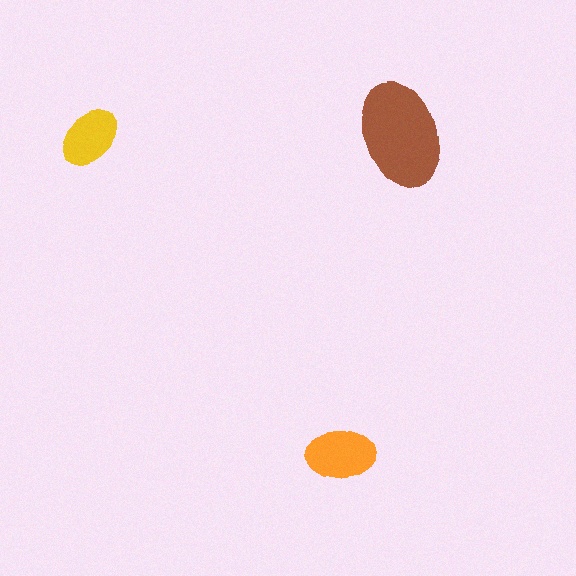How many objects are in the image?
There are 3 objects in the image.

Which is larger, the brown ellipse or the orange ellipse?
The brown one.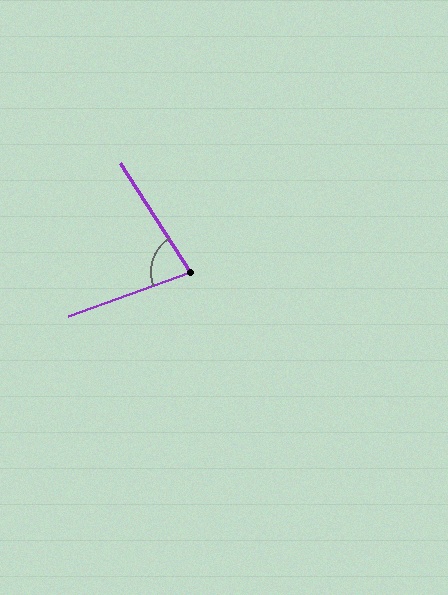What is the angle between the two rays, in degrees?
Approximately 77 degrees.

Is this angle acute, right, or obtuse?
It is acute.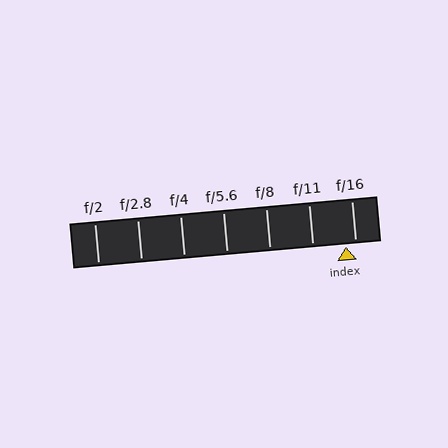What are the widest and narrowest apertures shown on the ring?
The widest aperture shown is f/2 and the narrowest is f/16.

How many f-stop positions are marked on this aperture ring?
There are 7 f-stop positions marked.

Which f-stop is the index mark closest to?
The index mark is closest to f/16.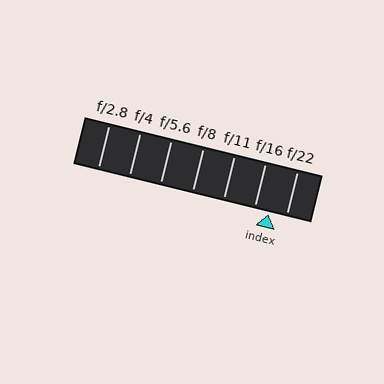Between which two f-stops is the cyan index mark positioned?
The index mark is between f/16 and f/22.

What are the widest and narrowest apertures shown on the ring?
The widest aperture shown is f/2.8 and the narrowest is f/22.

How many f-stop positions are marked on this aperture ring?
There are 7 f-stop positions marked.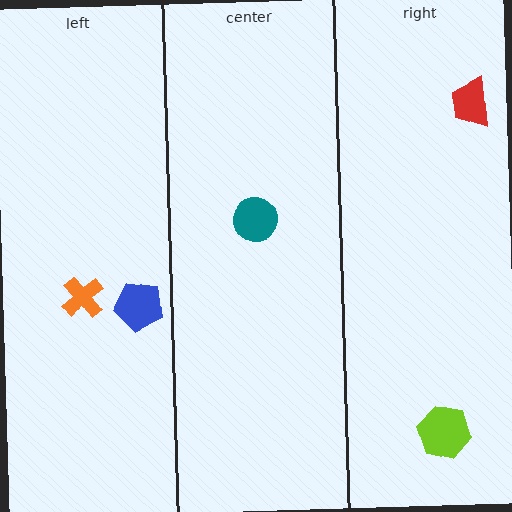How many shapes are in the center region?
1.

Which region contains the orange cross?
The left region.